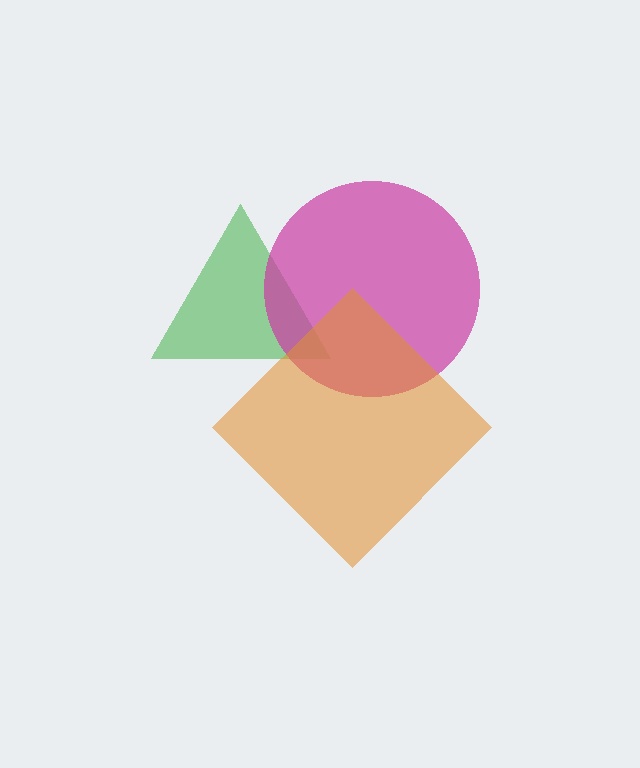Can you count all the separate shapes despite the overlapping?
Yes, there are 3 separate shapes.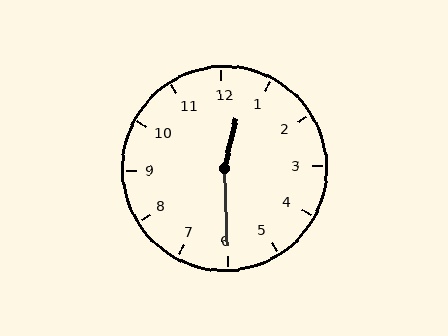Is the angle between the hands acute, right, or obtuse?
It is obtuse.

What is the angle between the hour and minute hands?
Approximately 165 degrees.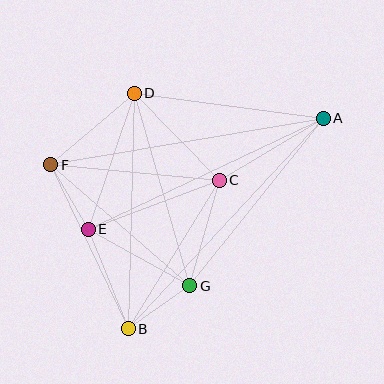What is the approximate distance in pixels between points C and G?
The distance between C and G is approximately 109 pixels.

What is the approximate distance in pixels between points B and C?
The distance between B and C is approximately 174 pixels.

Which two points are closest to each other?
Points E and F are closest to each other.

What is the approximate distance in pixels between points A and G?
The distance between A and G is approximately 214 pixels.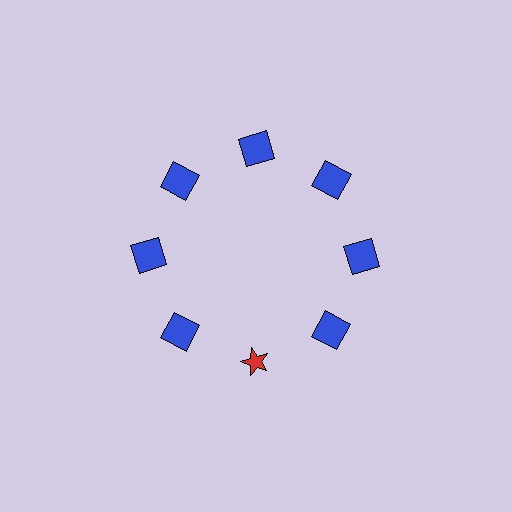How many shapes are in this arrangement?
There are 8 shapes arranged in a ring pattern.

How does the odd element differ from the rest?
It differs in both color (red instead of blue) and shape (star instead of square).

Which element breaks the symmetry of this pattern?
The red star at roughly the 6 o'clock position breaks the symmetry. All other shapes are blue squares.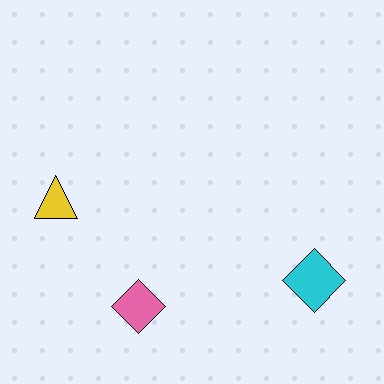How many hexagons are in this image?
There are no hexagons.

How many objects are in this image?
There are 3 objects.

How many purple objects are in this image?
There are no purple objects.